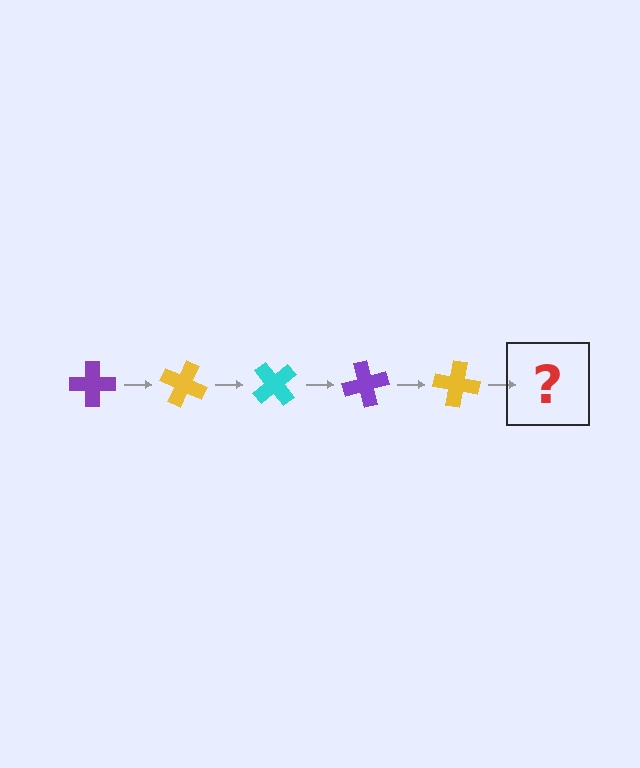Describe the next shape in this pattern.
It should be a cyan cross, rotated 125 degrees from the start.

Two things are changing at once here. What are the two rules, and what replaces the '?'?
The two rules are that it rotates 25 degrees each step and the color cycles through purple, yellow, and cyan. The '?' should be a cyan cross, rotated 125 degrees from the start.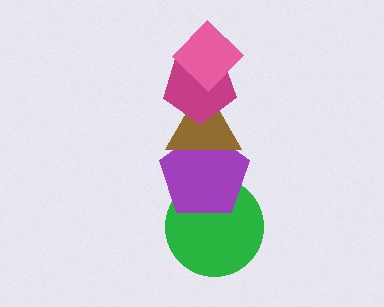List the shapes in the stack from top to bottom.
From top to bottom: the pink diamond, the magenta pentagon, the brown triangle, the purple pentagon, the green circle.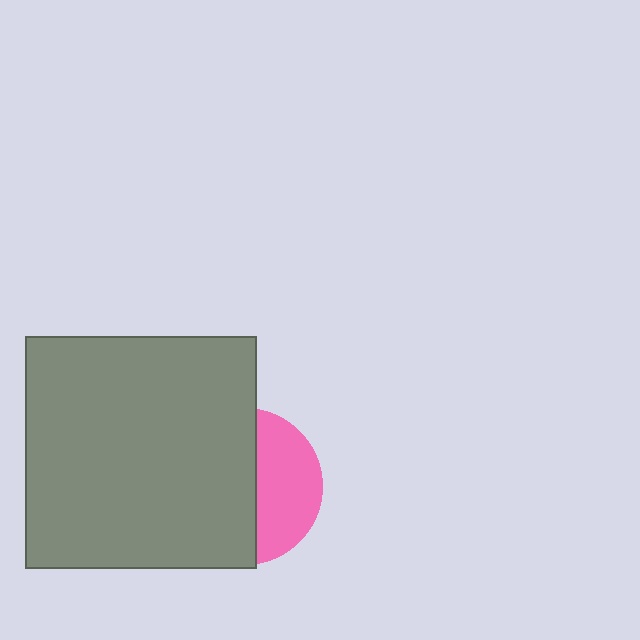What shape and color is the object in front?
The object in front is a gray square.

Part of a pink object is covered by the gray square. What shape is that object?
It is a circle.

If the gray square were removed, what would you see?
You would see the complete pink circle.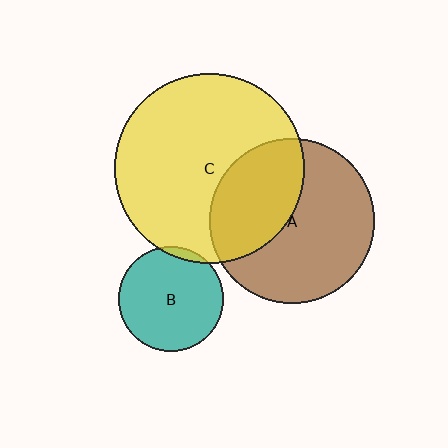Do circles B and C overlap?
Yes.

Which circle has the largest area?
Circle C (yellow).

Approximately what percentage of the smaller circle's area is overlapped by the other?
Approximately 5%.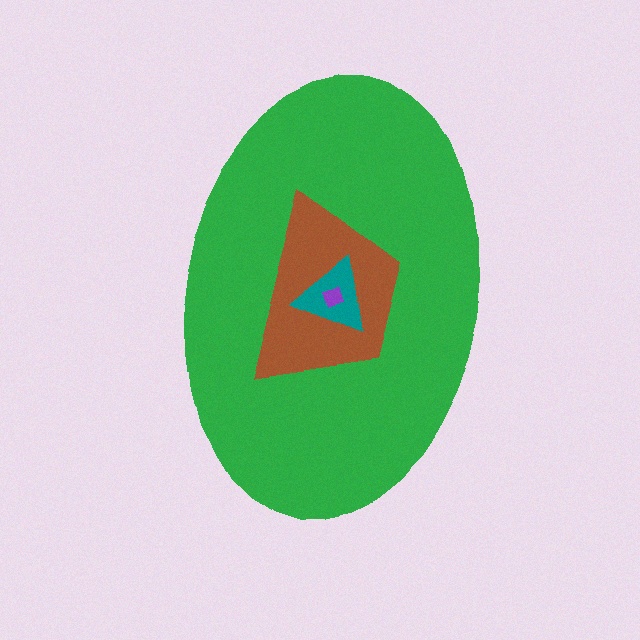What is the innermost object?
The purple diamond.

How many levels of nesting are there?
4.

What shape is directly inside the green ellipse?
The brown trapezoid.